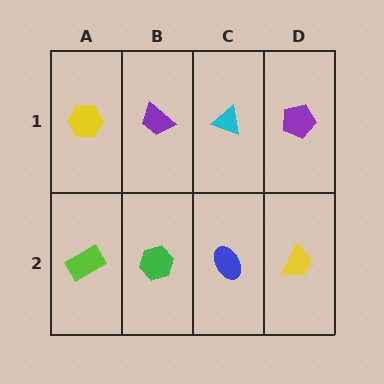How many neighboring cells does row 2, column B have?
3.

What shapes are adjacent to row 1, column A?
A lime rectangle (row 2, column A), a purple trapezoid (row 1, column B).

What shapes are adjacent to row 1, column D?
A yellow trapezoid (row 2, column D), a cyan triangle (row 1, column C).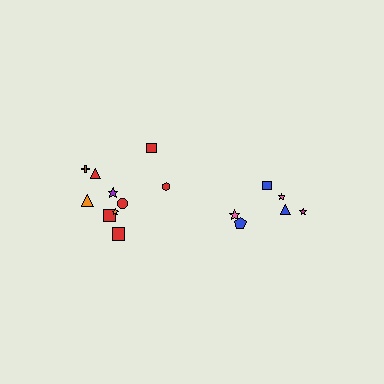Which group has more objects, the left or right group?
The left group.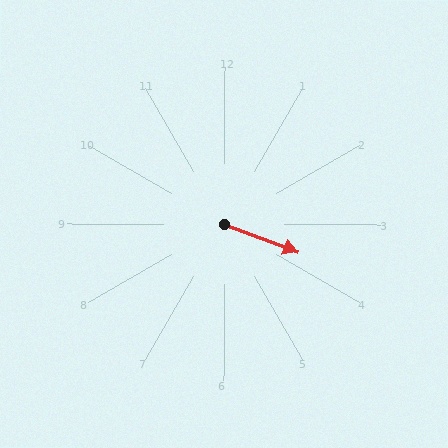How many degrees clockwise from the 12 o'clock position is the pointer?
Approximately 111 degrees.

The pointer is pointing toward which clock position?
Roughly 4 o'clock.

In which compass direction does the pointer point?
East.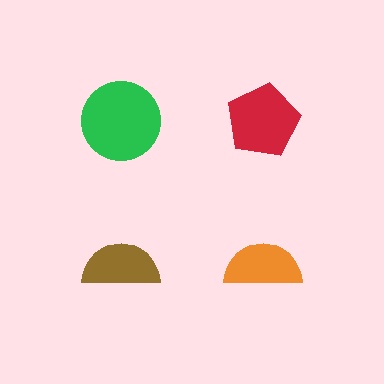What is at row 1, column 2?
A red pentagon.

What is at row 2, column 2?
An orange semicircle.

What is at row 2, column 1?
A brown semicircle.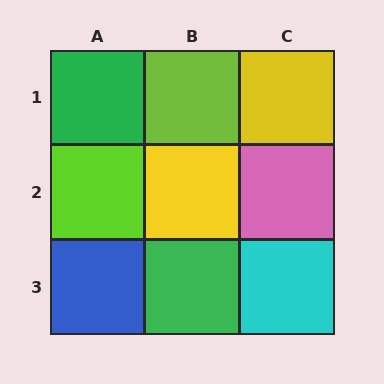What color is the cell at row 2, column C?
Pink.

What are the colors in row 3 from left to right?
Blue, green, cyan.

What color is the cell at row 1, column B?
Lime.